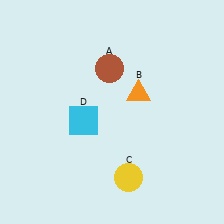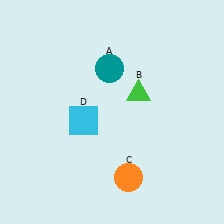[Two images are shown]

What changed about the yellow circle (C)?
In Image 1, C is yellow. In Image 2, it changed to orange.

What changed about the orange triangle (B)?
In Image 1, B is orange. In Image 2, it changed to green.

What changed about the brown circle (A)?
In Image 1, A is brown. In Image 2, it changed to teal.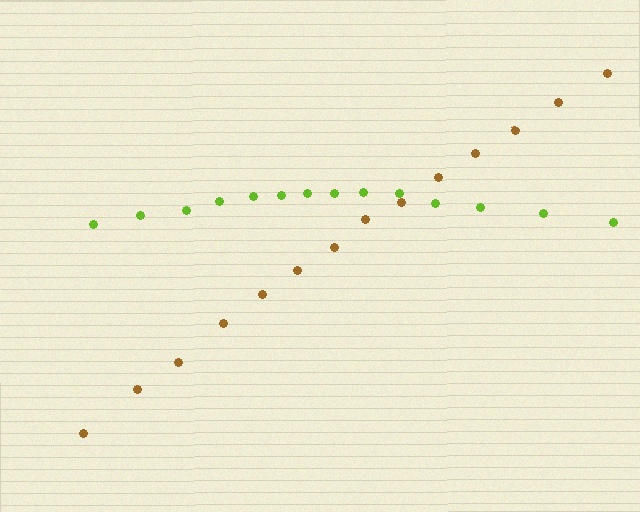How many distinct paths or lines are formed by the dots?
There are 2 distinct paths.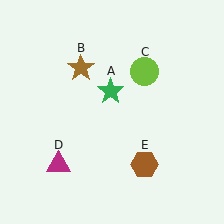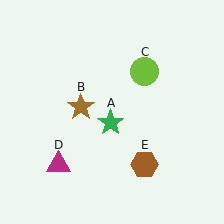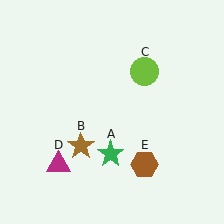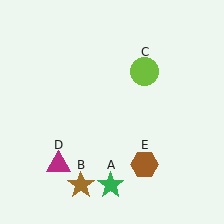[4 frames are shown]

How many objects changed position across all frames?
2 objects changed position: green star (object A), brown star (object B).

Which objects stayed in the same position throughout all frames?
Lime circle (object C) and magenta triangle (object D) and brown hexagon (object E) remained stationary.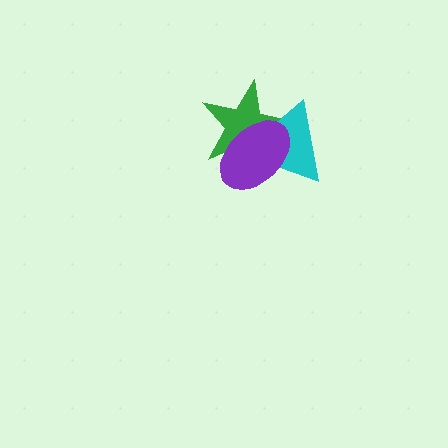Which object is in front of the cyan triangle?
The purple ellipse is in front of the cyan triangle.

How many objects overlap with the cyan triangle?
2 objects overlap with the cyan triangle.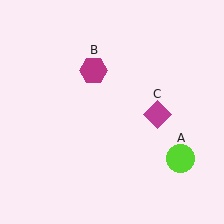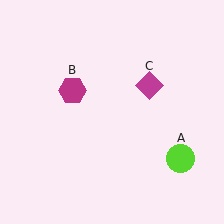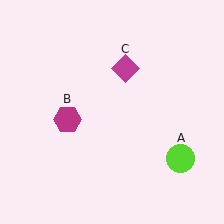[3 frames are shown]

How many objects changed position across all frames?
2 objects changed position: magenta hexagon (object B), magenta diamond (object C).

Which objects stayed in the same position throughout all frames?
Lime circle (object A) remained stationary.